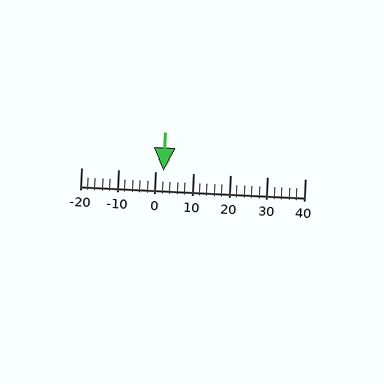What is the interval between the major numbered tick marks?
The major tick marks are spaced 10 units apart.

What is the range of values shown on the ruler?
The ruler shows values from -20 to 40.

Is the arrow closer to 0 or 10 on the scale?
The arrow is closer to 0.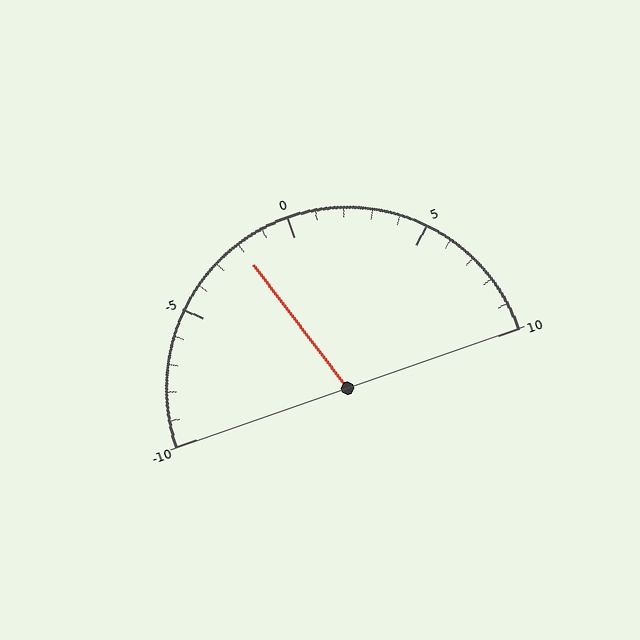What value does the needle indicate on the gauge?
The needle indicates approximately -2.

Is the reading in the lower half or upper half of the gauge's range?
The reading is in the lower half of the range (-10 to 10).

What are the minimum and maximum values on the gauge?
The gauge ranges from -10 to 10.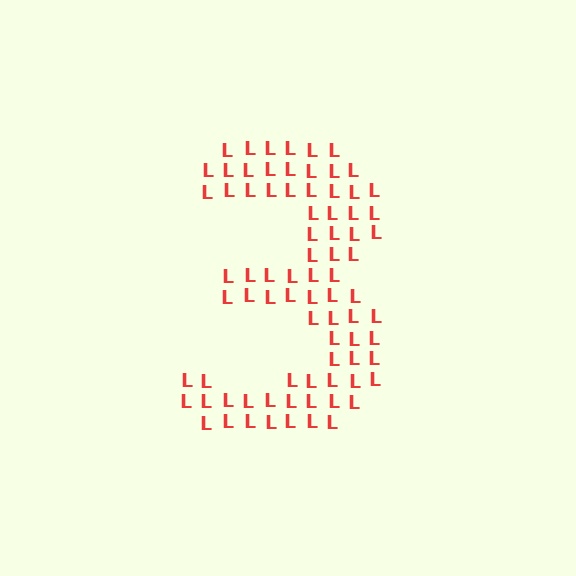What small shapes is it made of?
It is made of small letter L's.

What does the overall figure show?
The overall figure shows the digit 3.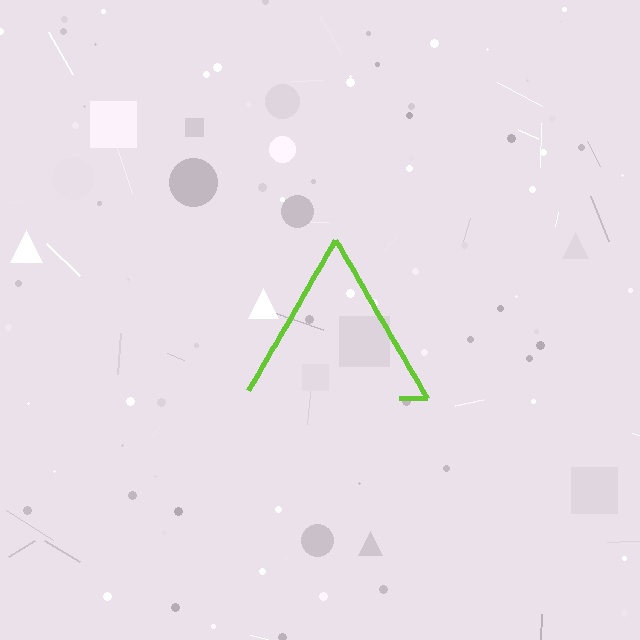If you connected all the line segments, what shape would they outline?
They would outline a triangle.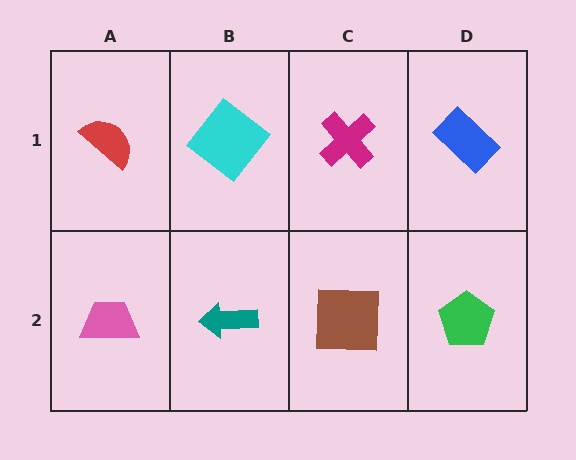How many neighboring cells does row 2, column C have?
3.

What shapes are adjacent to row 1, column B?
A teal arrow (row 2, column B), a red semicircle (row 1, column A), a magenta cross (row 1, column C).